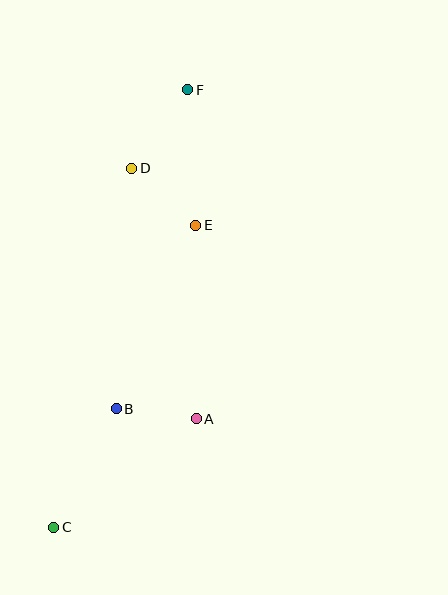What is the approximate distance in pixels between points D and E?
The distance between D and E is approximately 86 pixels.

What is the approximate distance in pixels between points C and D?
The distance between C and D is approximately 367 pixels.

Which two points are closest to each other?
Points A and B are closest to each other.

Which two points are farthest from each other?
Points C and F are farthest from each other.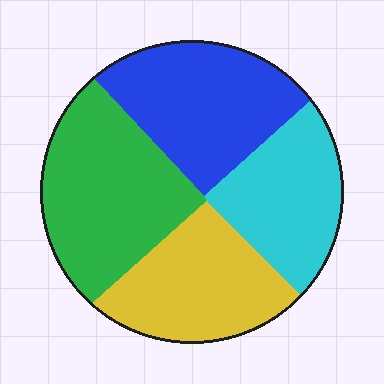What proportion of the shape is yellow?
Yellow takes up about one quarter (1/4) of the shape.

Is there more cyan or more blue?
Blue.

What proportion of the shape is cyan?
Cyan covers about 20% of the shape.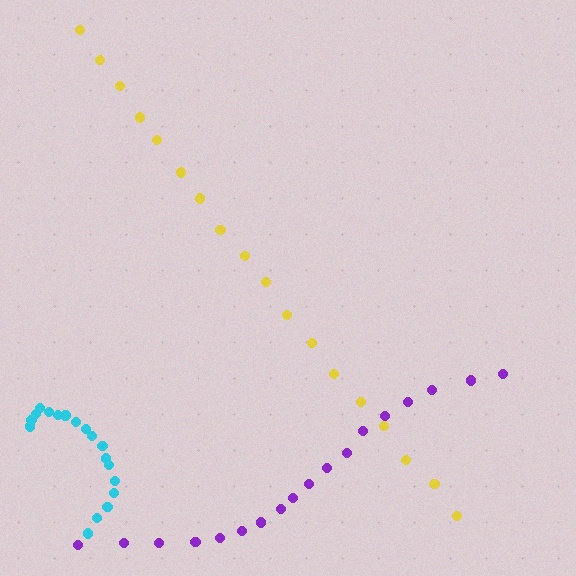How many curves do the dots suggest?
There are 3 distinct paths.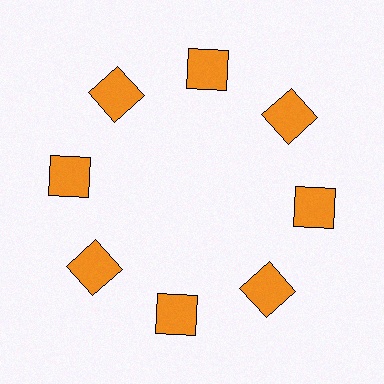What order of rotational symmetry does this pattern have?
This pattern has 8-fold rotational symmetry.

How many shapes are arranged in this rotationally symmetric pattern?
There are 8 shapes, arranged in 8 groups of 1.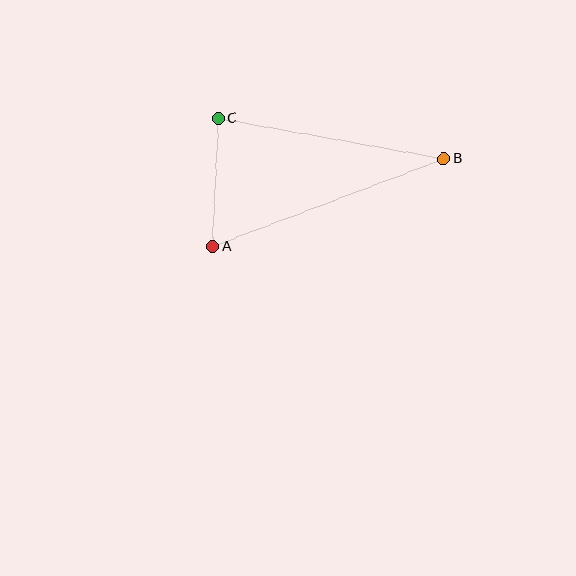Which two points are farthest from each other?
Points A and B are farthest from each other.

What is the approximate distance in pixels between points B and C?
The distance between B and C is approximately 229 pixels.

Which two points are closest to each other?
Points A and C are closest to each other.